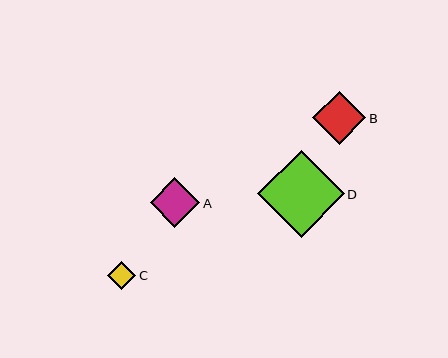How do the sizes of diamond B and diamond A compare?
Diamond B and diamond A are approximately the same size.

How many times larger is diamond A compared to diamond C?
Diamond A is approximately 1.8 times the size of diamond C.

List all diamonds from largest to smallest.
From largest to smallest: D, B, A, C.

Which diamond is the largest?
Diamond D is the largest with a size of approximately 86 pixels.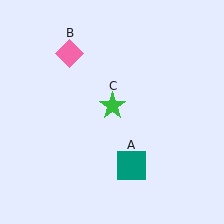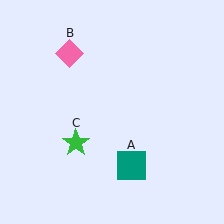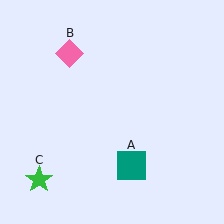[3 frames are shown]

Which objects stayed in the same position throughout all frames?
Teal square (object A) and pink diamond (object B) remained stationary.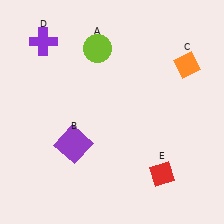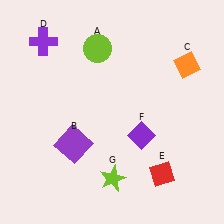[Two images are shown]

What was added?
A purple diamond (F), a lime star (G) were added in Image 2.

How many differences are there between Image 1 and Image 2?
There are 2 differences between the two images.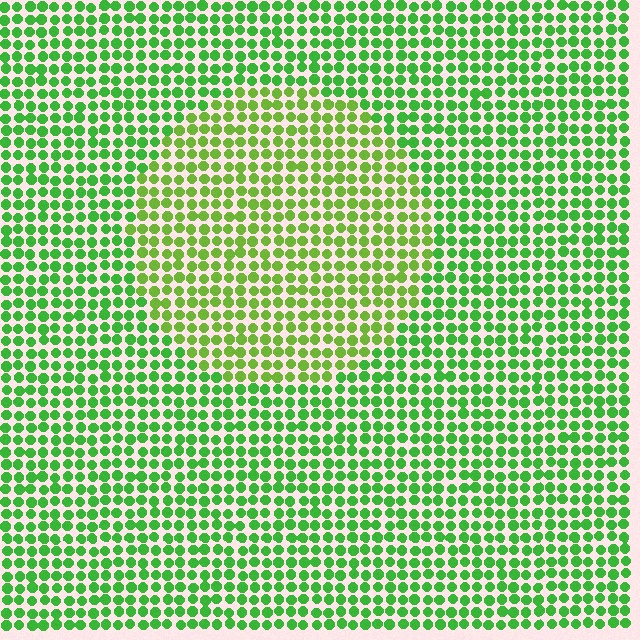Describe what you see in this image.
The image is filled with small green elements in a uniform arrangement. A circle-shaped region is visible where the elements are tinted to a slightly different hue, forming a subtle color boundary.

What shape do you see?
I see a circle.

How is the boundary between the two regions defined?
The boundary is defined purely by a slight shift in hue (about 25 degrees). Spacing, size, and orientation are identical on both sides.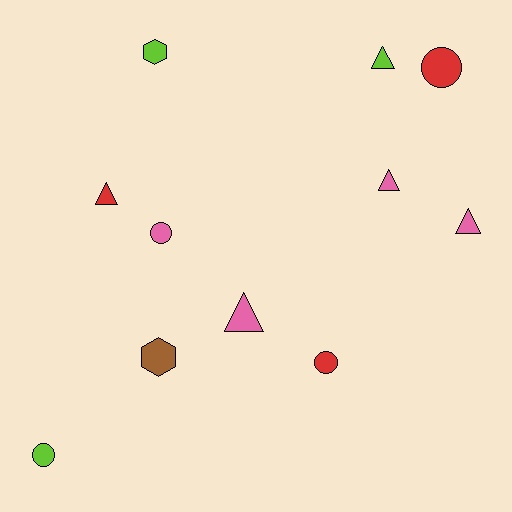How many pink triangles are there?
There are 3 pink triangles.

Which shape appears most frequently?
Triangle, with 5 objects.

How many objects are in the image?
There are 11 objects.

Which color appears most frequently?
Pink, with 4 objects.